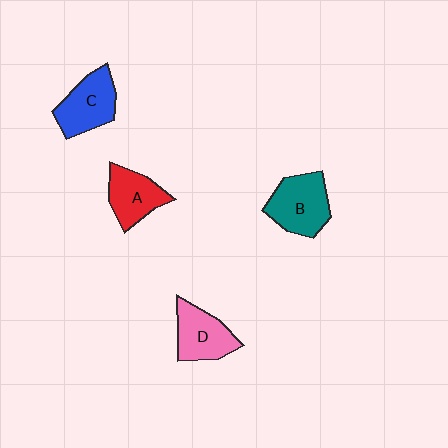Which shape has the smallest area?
Shape A (red).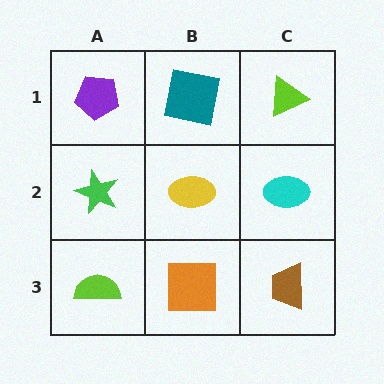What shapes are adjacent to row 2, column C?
A lime triangle (row 1, column C), a brown trapezoid (row 3, column C), a yellow ellipse (row 2, column B).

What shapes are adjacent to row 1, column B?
A yellow ellipse (row 2, column B), a purple pentagon (row 1, column A), a lime triangle (row 1, column C).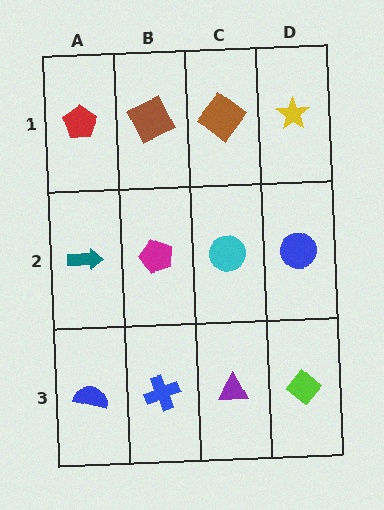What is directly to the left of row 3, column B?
A blue semicircle.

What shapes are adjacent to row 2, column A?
A red pentagon (row 1, column A), a blue semicircle (row 3, column A), a magenta pentagon (row 2, column B).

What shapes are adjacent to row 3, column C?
A cyan circle (row 2, column C), a blue cross (row 3, column B), a lime diamond (row 3, column D).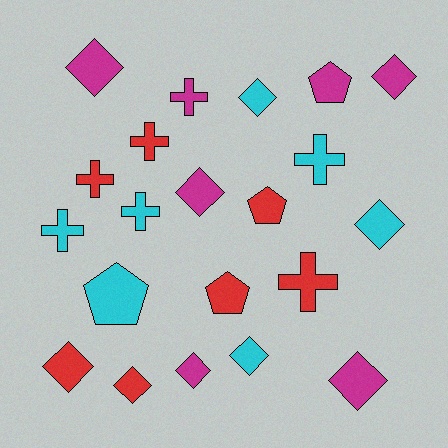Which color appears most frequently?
Red, with 7 objects.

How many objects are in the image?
There are 21 objects.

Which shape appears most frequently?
Diamond, with 10 objects.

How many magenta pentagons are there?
There is 1 magenta pentagon.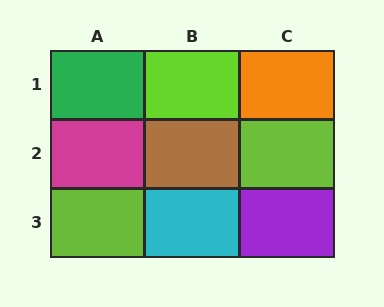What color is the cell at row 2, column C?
Lime.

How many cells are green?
1 cell is green.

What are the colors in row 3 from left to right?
Lime, cyan, purple.